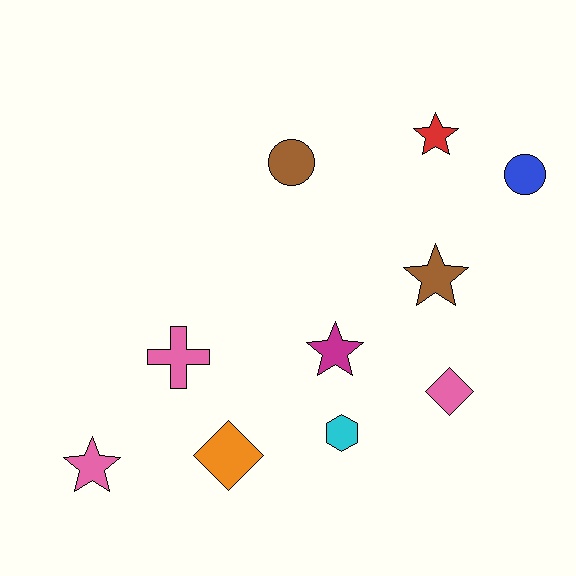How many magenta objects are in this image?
There is 1 magenta object.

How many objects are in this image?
There are 10 objects.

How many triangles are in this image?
There are no triangles.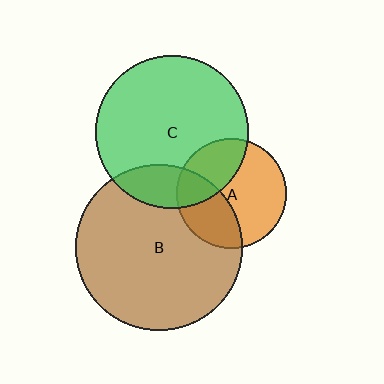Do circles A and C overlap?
Yes.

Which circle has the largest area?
Circle B (brown).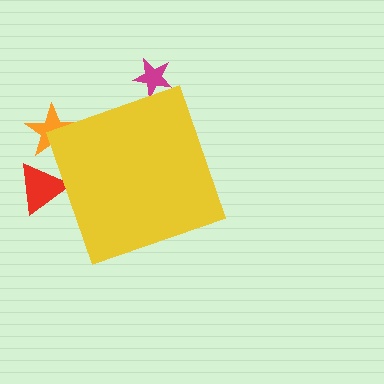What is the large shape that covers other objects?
A yellow diamond.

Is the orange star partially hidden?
Yes, the orange star is partially hidden behind the yellow diamond.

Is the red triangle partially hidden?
Yes, the red triangle is partially hidden behind the yellow diamond.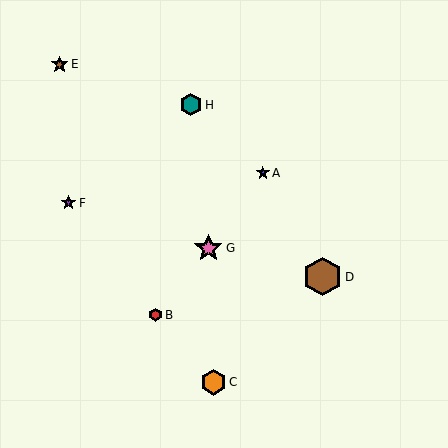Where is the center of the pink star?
The center of the pink star is at (208, 248).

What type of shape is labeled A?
Shape A is a blue star.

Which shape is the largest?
The brown hexagon (labeled D) is the largest.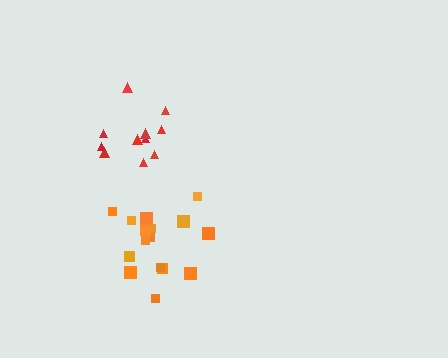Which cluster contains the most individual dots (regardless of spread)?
Orange (16).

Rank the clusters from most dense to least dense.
orange, red.